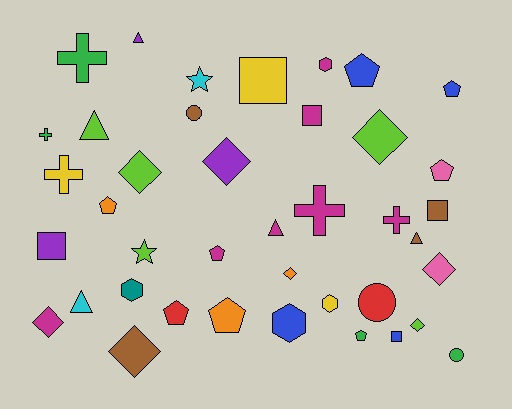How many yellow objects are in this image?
There are 3 yellow objects.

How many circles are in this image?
There are 3 circles.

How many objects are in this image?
There are 40 objects.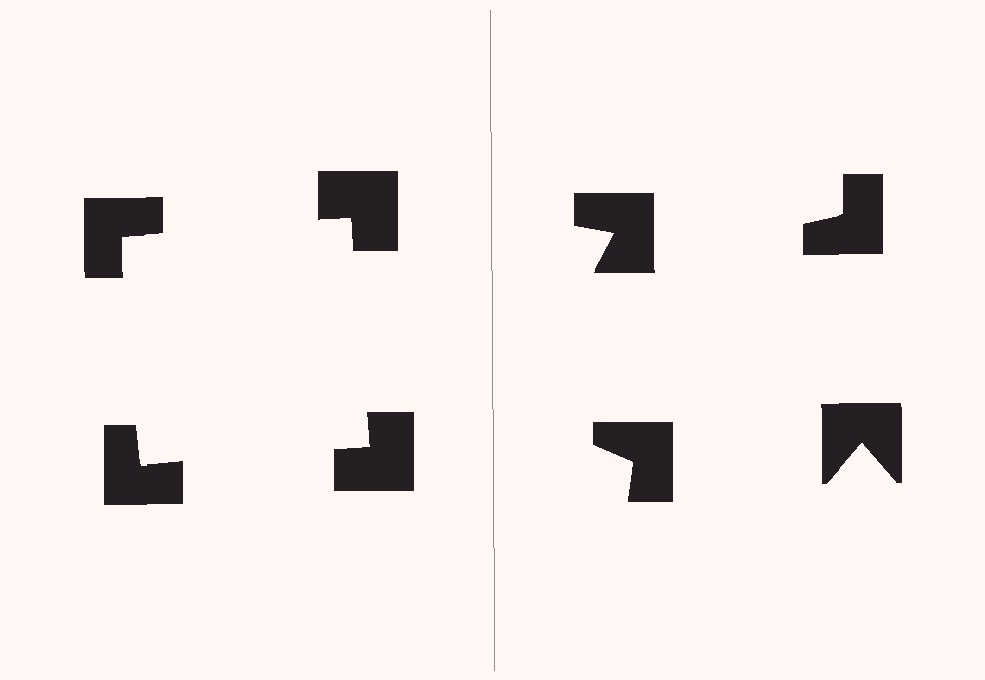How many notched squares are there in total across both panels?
8 — 4 on each side.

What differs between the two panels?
The notched squares are positioned identically on both sides; only the wedge orientations differ. On the left they align to a square; on the right they are misaligned.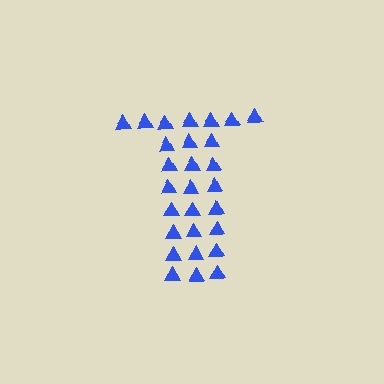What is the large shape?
The large shape is the letter T.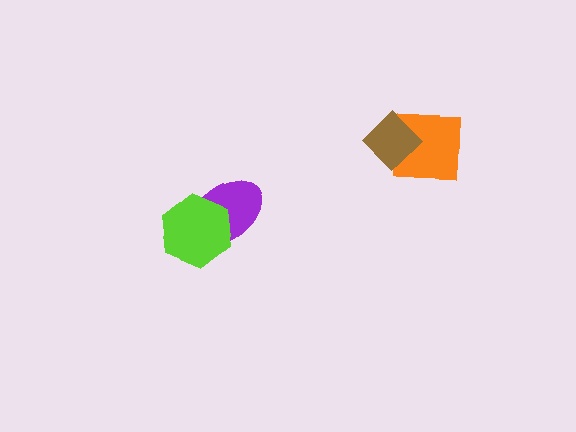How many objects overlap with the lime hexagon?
1 object overlaps with the lime hexagon.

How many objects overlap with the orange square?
1 object overlaps with the orange square.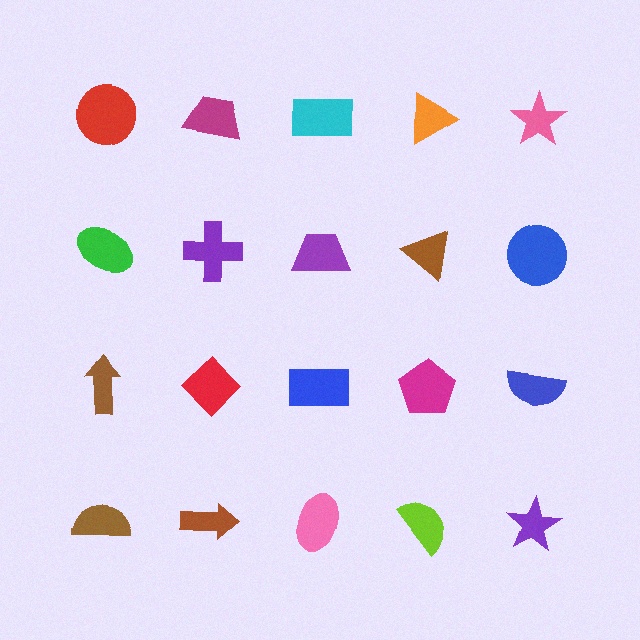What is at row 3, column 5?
A blue semicircle.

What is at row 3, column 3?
A blue rectangle.